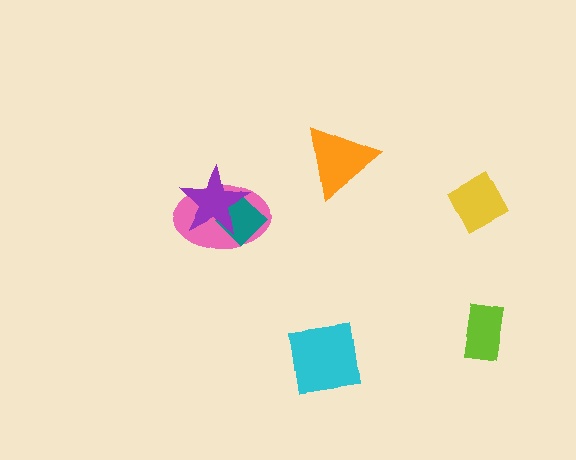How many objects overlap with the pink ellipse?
2 objects overlap with the pink ellipse.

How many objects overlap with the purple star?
2 objects overlap with the purple star.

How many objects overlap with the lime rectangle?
0 objects overlap with the lime rectangle.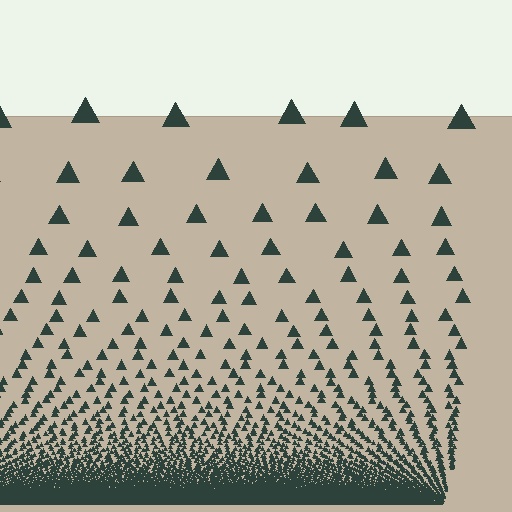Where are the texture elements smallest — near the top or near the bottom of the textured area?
Near the bottom.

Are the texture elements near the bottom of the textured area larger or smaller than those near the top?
Smaller. The gradient is inverted — elements near the bottom are smaller and denser.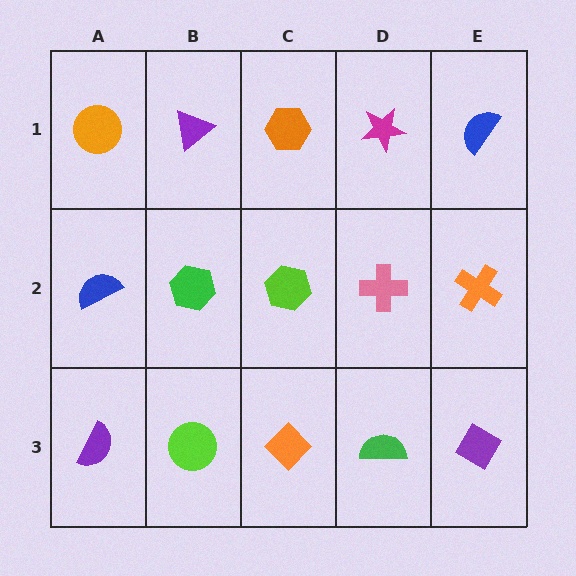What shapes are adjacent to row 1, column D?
A pink cross (row 2, column D), an orange hexagon (row 1, column C), a blue semicircle (row 1, column E).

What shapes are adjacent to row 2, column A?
An orange circle (row 1, column A), a purple semicircle (row 3, column A), a green hexagon (row 2, column B).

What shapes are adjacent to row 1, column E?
An orange cross (row 2, column E), a magenta star (row 1, column D).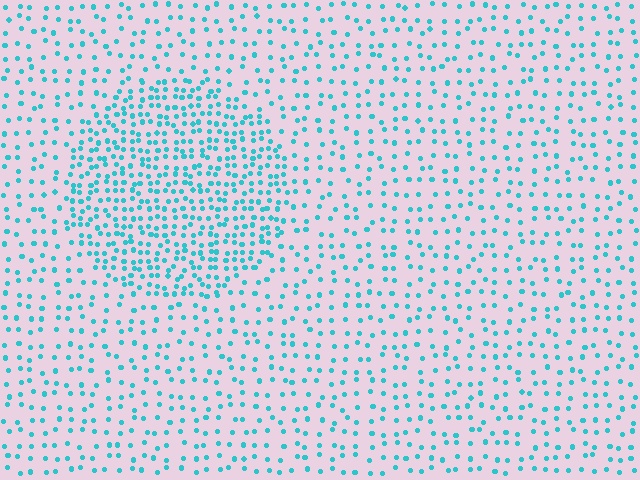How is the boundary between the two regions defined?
The boundary is defined by a change in element density (approximately 2.2x ratio). All elements are the same color, size, and shape.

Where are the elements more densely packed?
The elements are more densely packed inside the circle boundary.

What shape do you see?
I see a circle.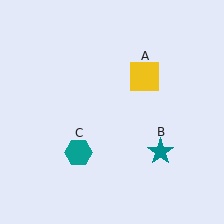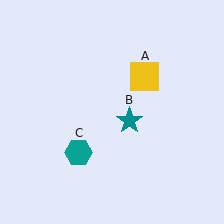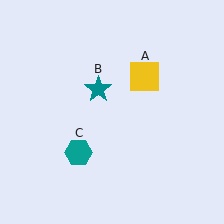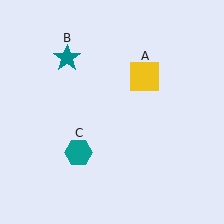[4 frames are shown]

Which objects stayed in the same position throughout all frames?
Yellow square (object A) and teal hexagon (object C) remained stationary.